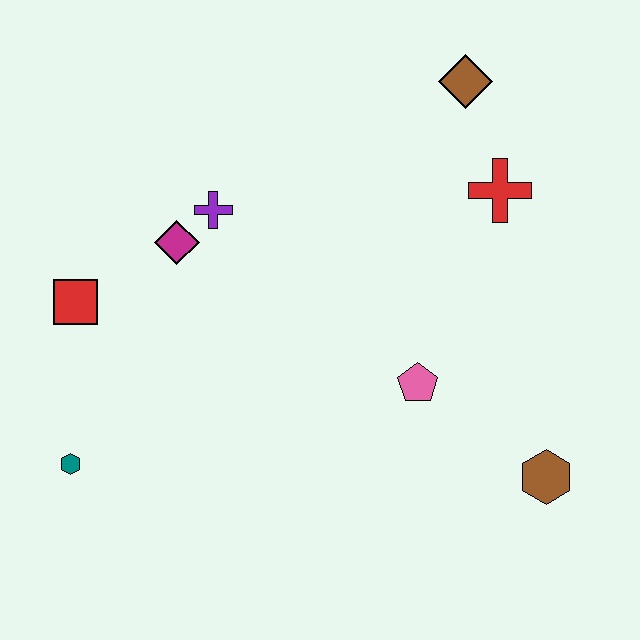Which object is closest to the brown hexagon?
The pink pentagon is closest to the brown hexagon.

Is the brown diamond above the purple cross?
Yes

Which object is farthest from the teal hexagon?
The brown diamond is farthest from the teal hexagon.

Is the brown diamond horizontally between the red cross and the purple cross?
Yes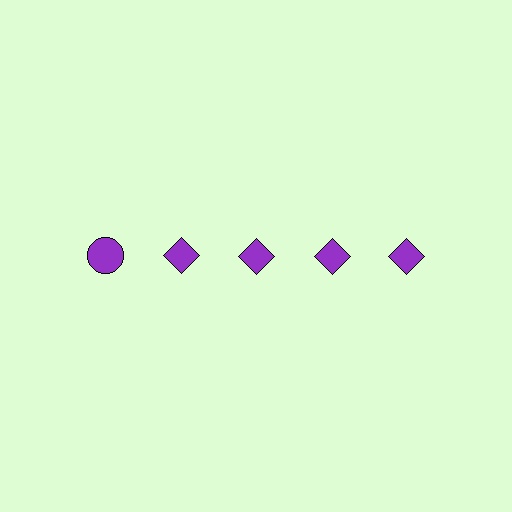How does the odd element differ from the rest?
It has a different shape: circle instead of diamond.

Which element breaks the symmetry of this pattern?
The purple circle in the top row, leftmost column breaks the symmetry. All other shapes are purple diamonds.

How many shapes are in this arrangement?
There are 5 shapes arranged in a grid pattern.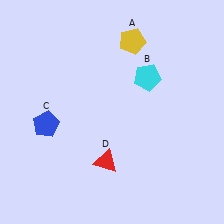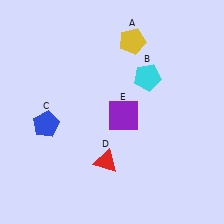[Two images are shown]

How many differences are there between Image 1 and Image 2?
There is 1 difference between the two images.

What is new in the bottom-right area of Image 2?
A purple square (E) was added in the bottom-right area of Image 2.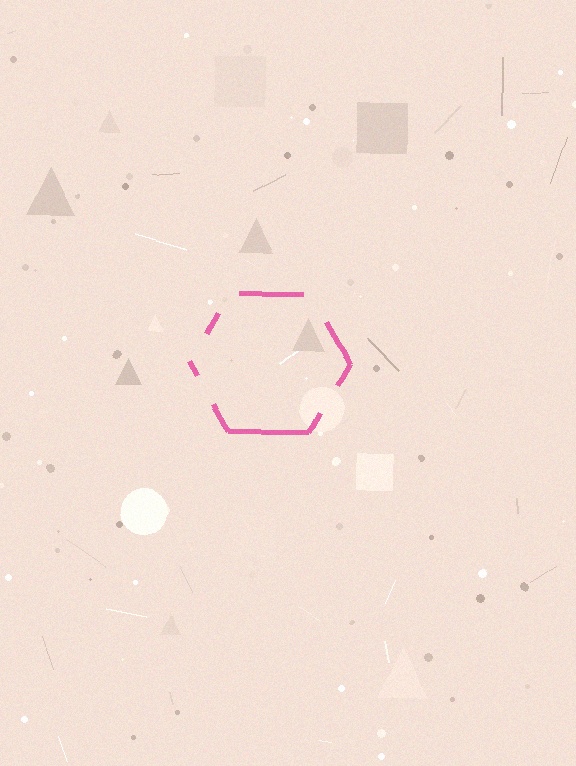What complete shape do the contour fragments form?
The contour fragments form a hexagon.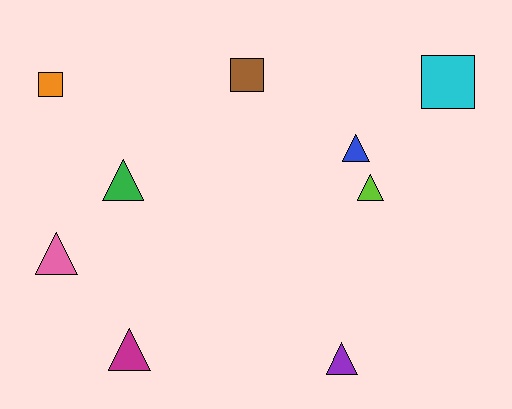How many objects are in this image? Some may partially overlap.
There are 9 objects.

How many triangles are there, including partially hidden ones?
There are 6 triangles.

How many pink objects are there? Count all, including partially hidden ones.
There is 1 pink object.